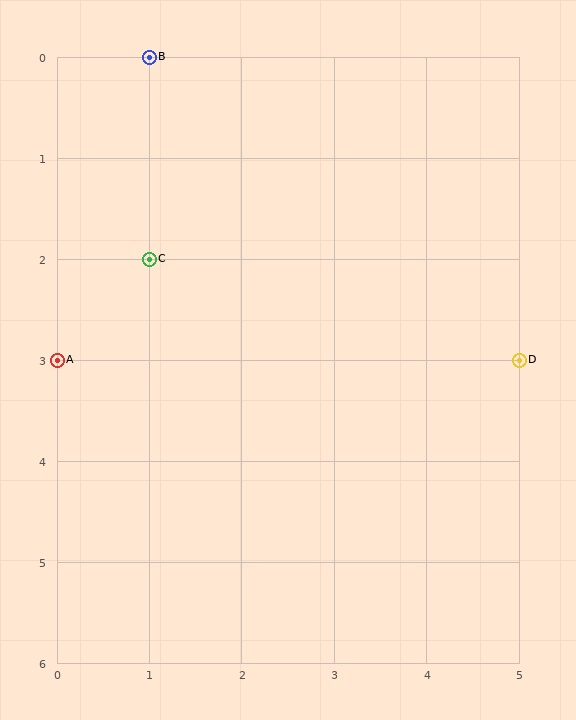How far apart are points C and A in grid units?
Points C and A are 1 column and 1 row apart (about 1.4 grid units diagonally).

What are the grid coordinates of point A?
Point A is at grid coordinates (0, 3).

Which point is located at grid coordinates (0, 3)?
Point A is at (0, 3).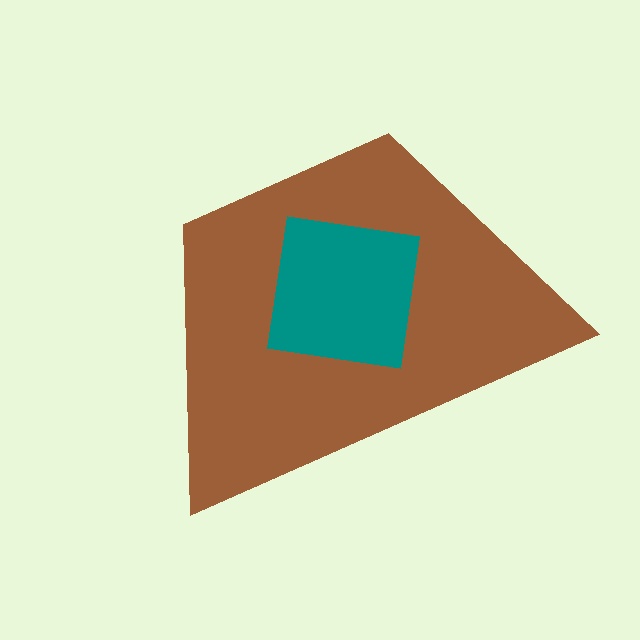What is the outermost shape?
The brown trapezoid.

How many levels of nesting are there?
2.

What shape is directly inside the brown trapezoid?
The teal square.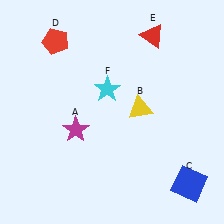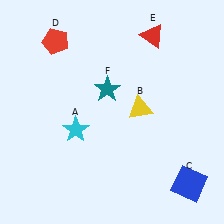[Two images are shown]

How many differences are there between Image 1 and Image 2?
There are 2 differences between the two images.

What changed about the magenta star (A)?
In Image 1, A is magenta. In Image 2, it changed to cyan.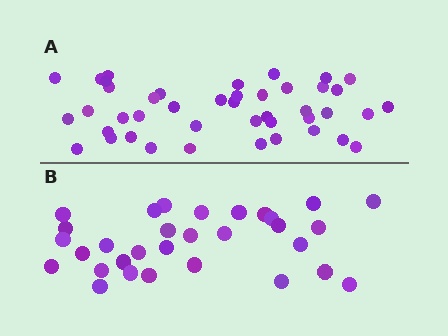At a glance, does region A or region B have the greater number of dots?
Region A (the top region) has more dots.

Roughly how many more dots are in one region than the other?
Region A has roughly 12 or so more dots than region B.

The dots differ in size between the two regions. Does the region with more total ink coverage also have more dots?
No. Region B has more total ink coverage because its dots are larger, but region A actually contains more individual dots. Total area can be misleading — the number of items is what matters here.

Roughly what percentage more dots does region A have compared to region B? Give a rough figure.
About 40% more.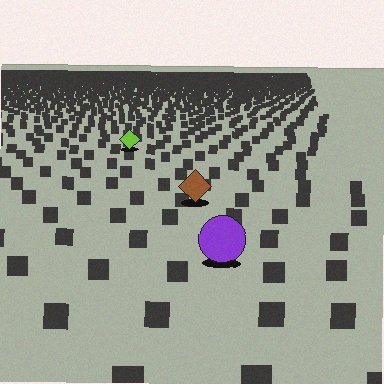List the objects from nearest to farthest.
From nearest to farthest: the purple circle, the brown diamond, the lime diamond.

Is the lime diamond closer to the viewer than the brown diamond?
No. The brown diamond is closer — you can tell from the texture gradient: the ground texture is coarser near it.